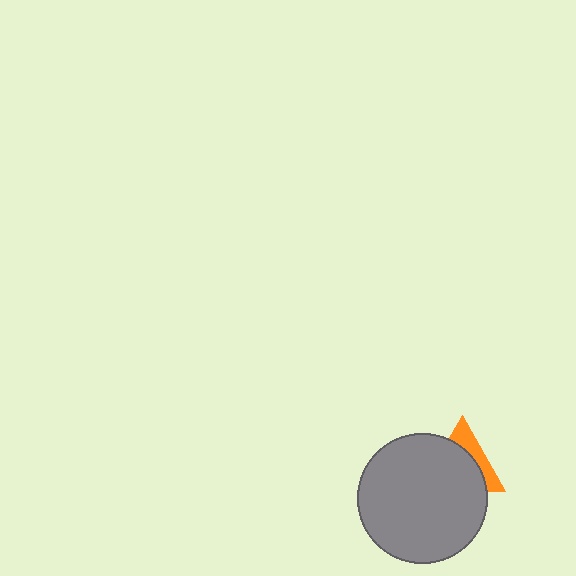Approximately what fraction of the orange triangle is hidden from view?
Roughly 66% of the orange triangle is hidden behind the gray circle.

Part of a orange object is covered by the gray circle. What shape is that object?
It is a triangle.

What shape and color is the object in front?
The object in front is a gray circle.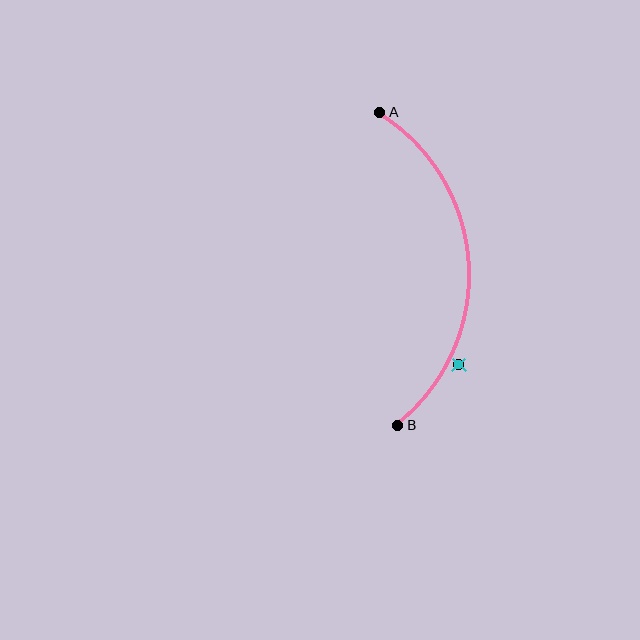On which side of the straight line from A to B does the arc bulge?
The arc bulges to the right of the straight line connecting A and B.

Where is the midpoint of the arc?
The arc midpoint is the point on the curve farthest from the straight line joining A and B. It sits to the right of that line.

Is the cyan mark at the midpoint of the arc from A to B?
No — the cyan mark does not lie on the arc at all. It sits slightly outside the curve.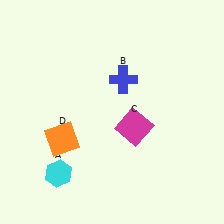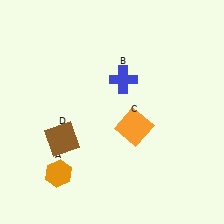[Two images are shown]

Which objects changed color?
A changed from cyan to orange. C changed from magenta to orange. D changed from orange to brown.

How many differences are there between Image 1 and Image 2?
There are 3 differences between the two images.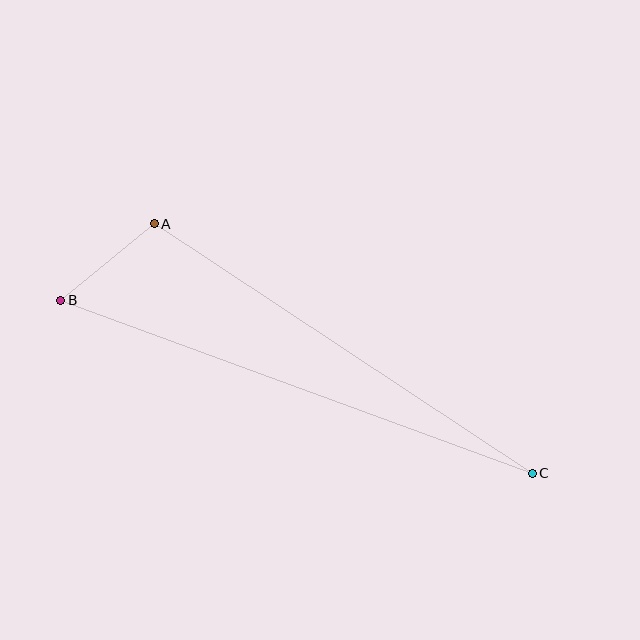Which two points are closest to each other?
Points A and B are closest to each other.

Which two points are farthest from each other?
Points B and C are farthest from each other.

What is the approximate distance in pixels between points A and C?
The distance between A and C is approximately 453 pixels.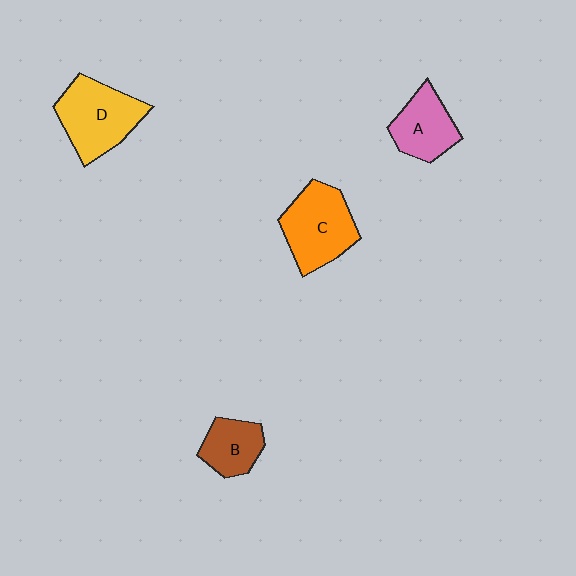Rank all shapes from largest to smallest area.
From largest to smallest: D (yellow), C (orange), A (pink), B (brown).